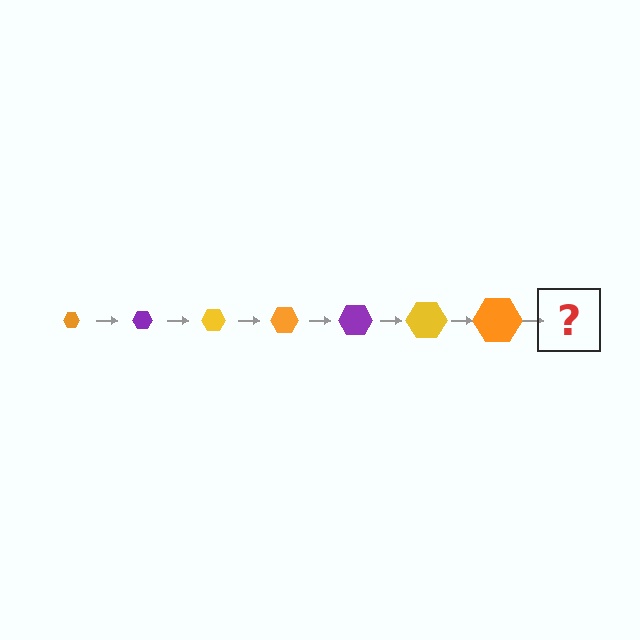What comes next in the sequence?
The next element should be a purple hexagon, larger than the previous one.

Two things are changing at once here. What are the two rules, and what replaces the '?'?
The two rules are that the hexagon grows larger each step and the color cycles through orange, purple, and yellow. The '?' should be a purple hexagon, larger than the previous one.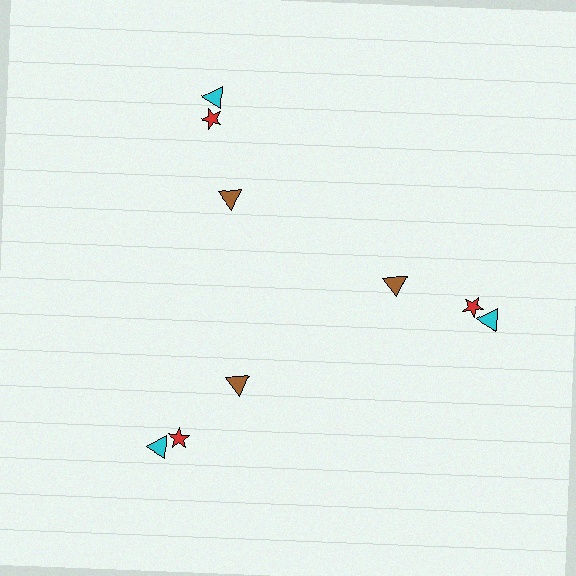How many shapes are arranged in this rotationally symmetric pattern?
There are 9 shapes, arranged in 3 groups of 3.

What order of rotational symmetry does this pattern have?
This pattern has 3-fold rotational symmetry.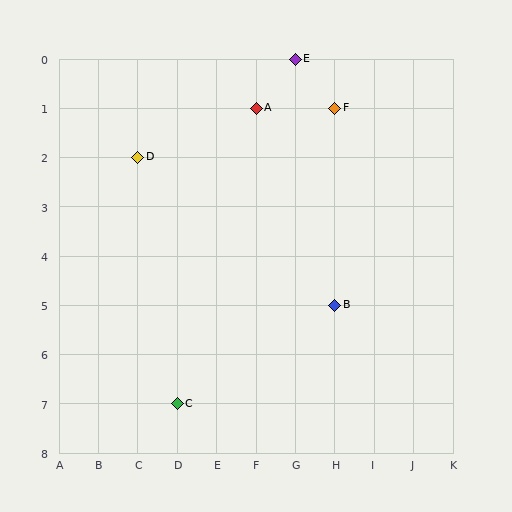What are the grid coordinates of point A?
Point A is at grid coordinates (F, 1).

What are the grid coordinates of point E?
Point E is at grid coordinates (G, 0).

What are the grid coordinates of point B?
Point B is at grid coordinates (H, 5).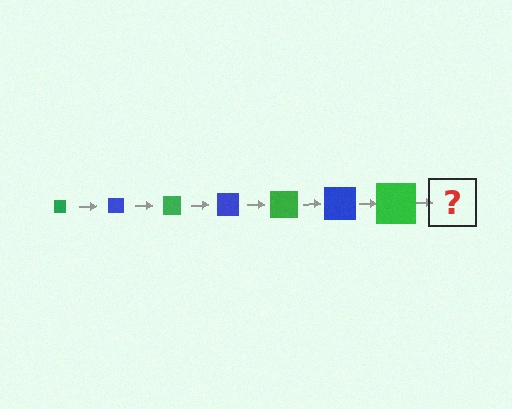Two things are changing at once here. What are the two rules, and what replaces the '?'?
The two rules are that the square grows larger each step and the color cycles through green and blue. The '?' should be a blue square, larger than the previous one.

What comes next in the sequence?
The next element should be a blue square, larger than the previous one.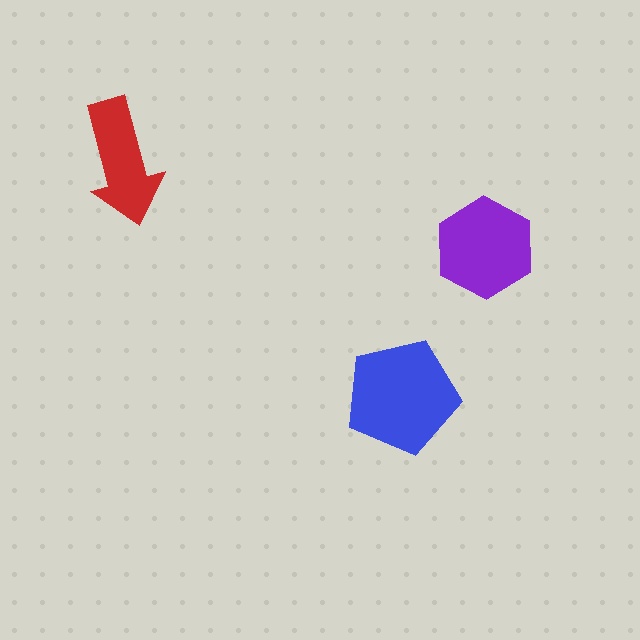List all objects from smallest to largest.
The red arrow, the purple hexagon, the blue pentagon.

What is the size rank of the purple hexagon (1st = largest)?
2nd.